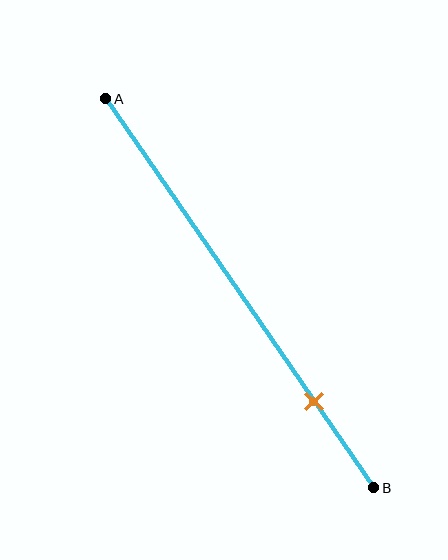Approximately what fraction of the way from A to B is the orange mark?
The orange mark is approximately 80% of the way from A to B.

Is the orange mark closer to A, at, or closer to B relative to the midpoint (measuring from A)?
The orange mark is closer to point B than the midpoint of segment AB.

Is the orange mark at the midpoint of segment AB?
No, the mark is at about 80% from A, not at the 50% midpoint.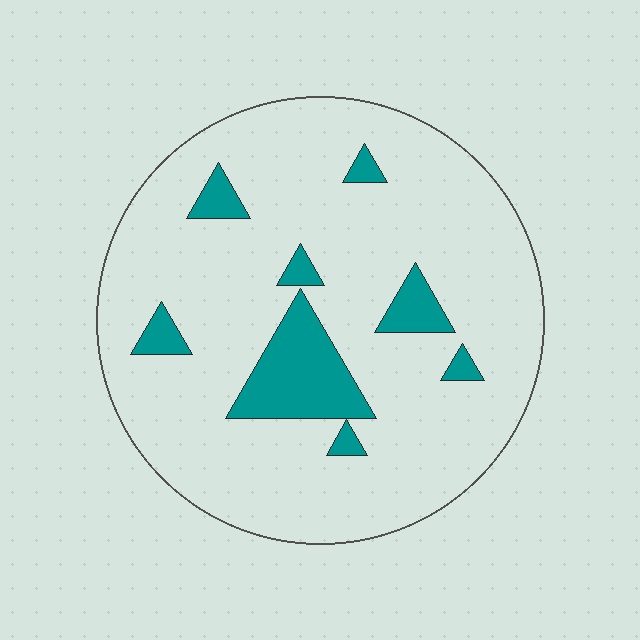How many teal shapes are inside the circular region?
8.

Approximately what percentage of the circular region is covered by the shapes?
Approximately 15%.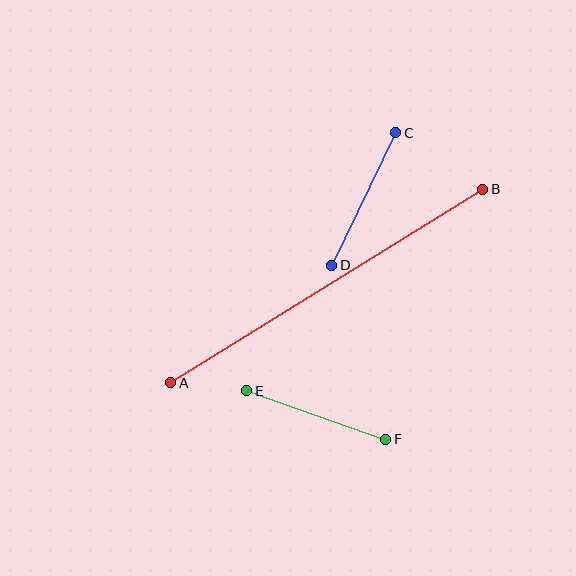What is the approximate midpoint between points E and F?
The midpoint is at approximately (316, 415) pixels.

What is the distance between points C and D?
The distance is approximately 147 pixels.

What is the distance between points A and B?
The distance is approximately 367 pixels.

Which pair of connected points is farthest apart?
Points A and B are farthest apart.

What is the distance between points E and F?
The distance is approximately 147 pixels.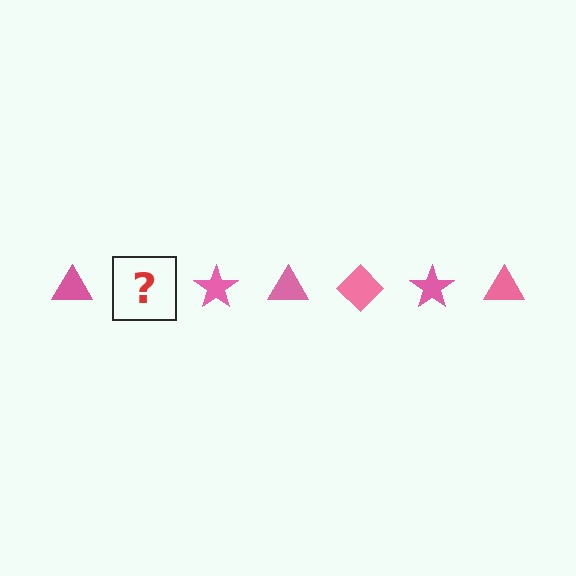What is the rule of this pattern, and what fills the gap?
The rule is that the pattern cycles through triangle, diamond, star shapes in pink. The gap should be filled with a pink diamond.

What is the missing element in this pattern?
The missing element is a pink diamond.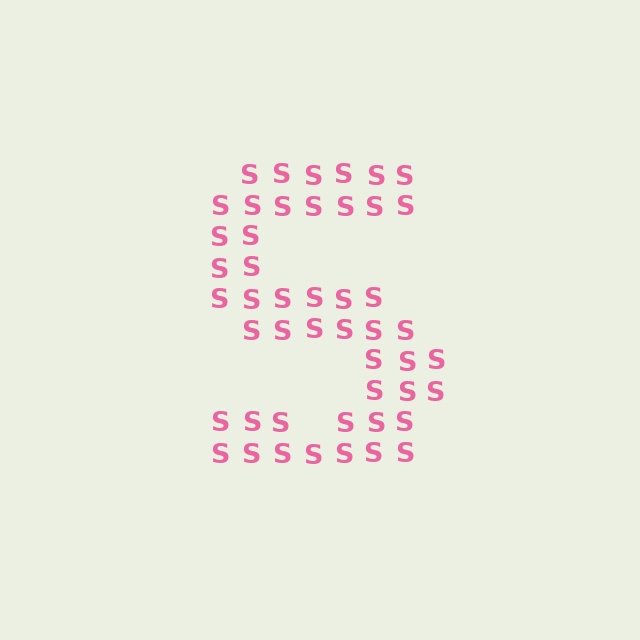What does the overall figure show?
The overall figure shows the letter S.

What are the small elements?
The small elements are letter S's.